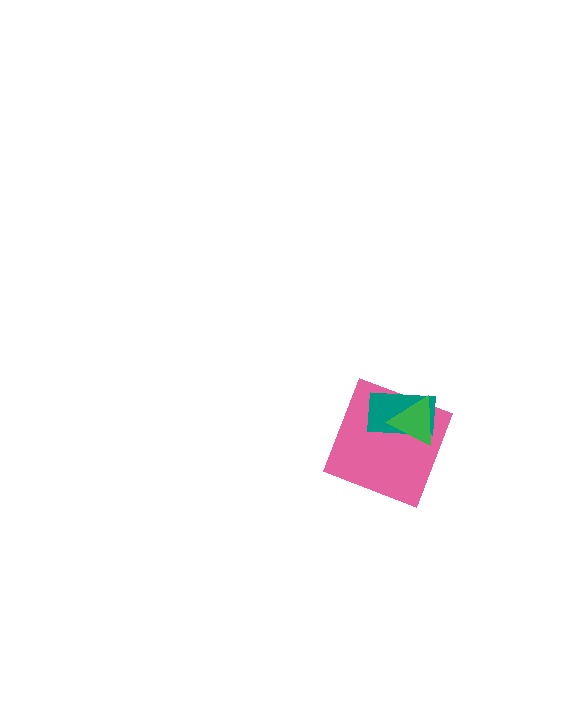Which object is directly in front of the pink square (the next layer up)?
The teal rectangle is directly in front of the pink square.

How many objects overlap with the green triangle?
2 objects overlap with the green triangle.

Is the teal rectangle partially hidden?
Yes, it is partially covered by another shape.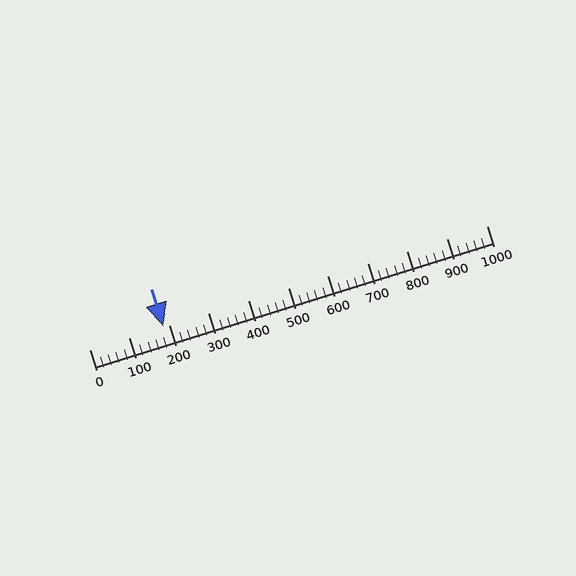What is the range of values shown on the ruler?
The ruler shows values from 0 to 1000.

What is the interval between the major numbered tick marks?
The major tick marks are spaced 100 units apart.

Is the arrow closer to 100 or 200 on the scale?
The arrow is closer to 200.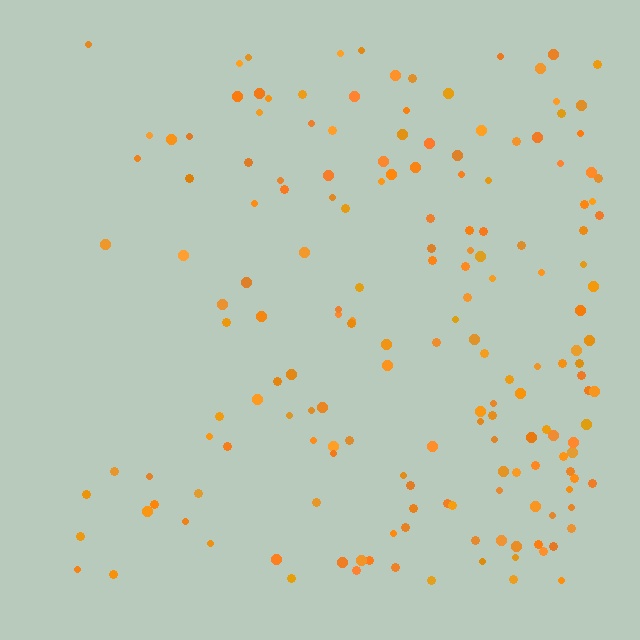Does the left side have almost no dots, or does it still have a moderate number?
Still a moderate number, just noticeably fewer than the right.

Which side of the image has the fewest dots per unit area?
The left.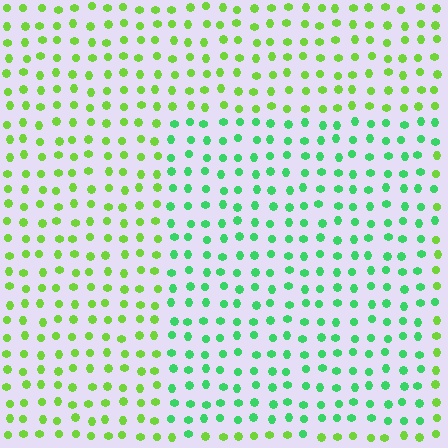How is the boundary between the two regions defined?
The boundary is defined purely by a slight shift in hue (about 40 degrees). Spacing, size, and orientation are identical on both sides.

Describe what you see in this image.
The image is filled with small lime elements in a uniform arrangement. A rectangle-shaped region is visible where the elements are tinted to a slightly different hue, forming a subtle color boundary.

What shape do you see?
I see a rectangle.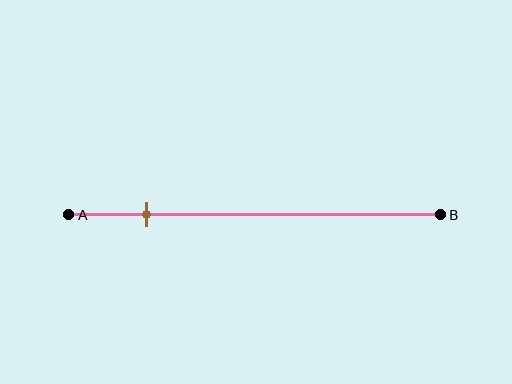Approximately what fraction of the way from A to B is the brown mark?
The brown mark is approximately 20% of the way from A to B.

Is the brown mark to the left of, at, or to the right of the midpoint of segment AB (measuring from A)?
The brown mark is to the left of the midpoint of segment AB.